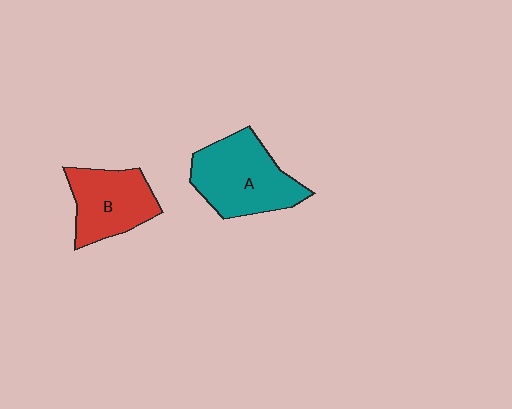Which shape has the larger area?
Shape A (teal).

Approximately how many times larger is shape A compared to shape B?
Approximately 1.3 times.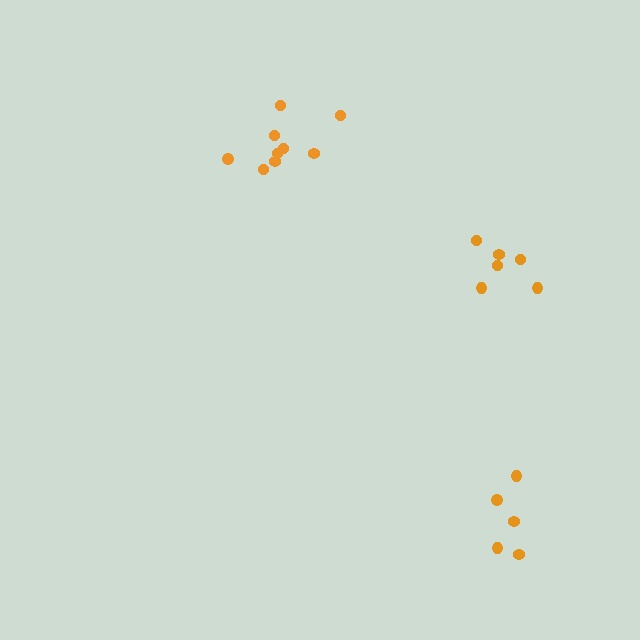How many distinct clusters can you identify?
There are 3 distinct clusters.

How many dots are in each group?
Group 1: 9 dots, Group 2: 6 dots, Group 3: 5 dots (20 total).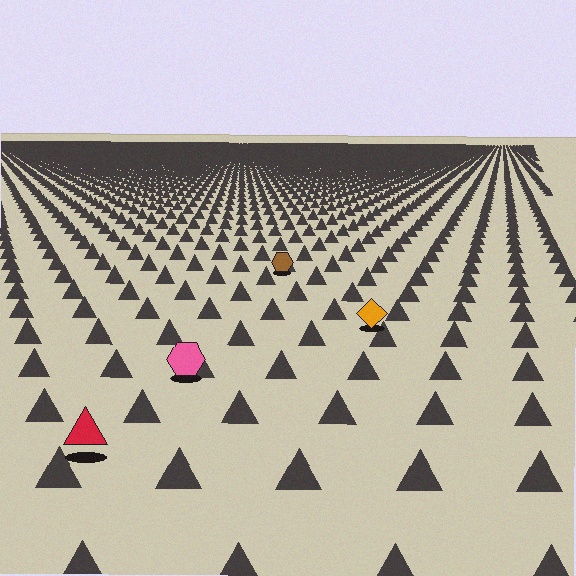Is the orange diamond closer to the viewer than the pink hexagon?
No. The pink hexagon is closer — you can tell from the texture gradient: the ground texture is coarser near it.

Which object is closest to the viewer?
The red triangle is closest. The texture marks near it are larger and more spread out.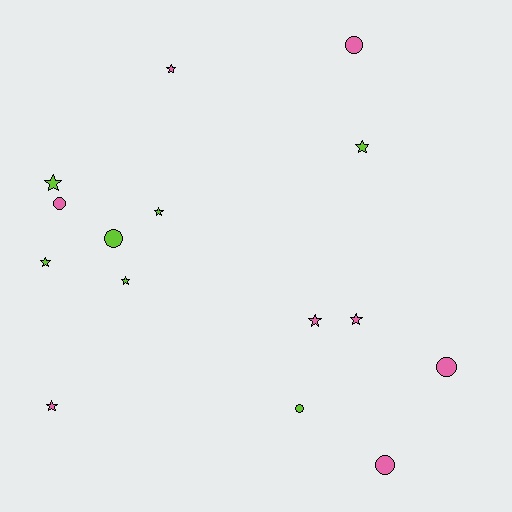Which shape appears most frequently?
Star, with 9 objects.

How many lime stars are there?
There are 5 lime stars.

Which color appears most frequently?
Pink, with 8 objects.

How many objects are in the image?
There are 15 objects.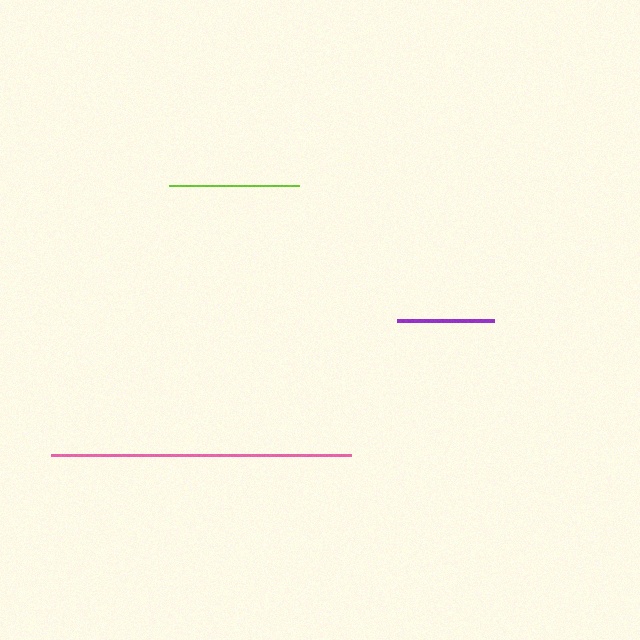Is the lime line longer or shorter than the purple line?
The lime line is longer than the purple line.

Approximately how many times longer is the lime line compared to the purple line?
The lime line is approximately 1.3 times the length of the purple line.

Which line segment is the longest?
The pink line is the longest at approximately 300 pixels.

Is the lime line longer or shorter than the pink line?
The pink line is longer than the lime line.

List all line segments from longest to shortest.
From longest to shortest: pink, lime, purple.